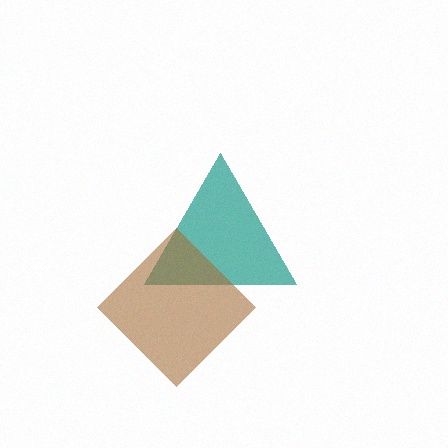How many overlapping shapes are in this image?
There are 2 overlapping shapes in the image.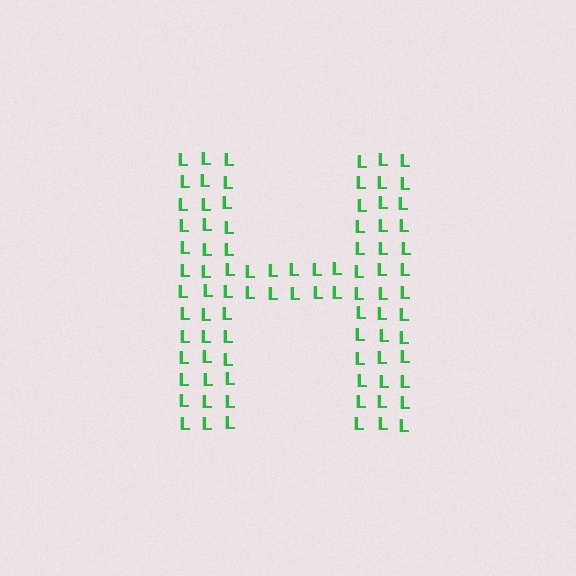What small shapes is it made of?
It is made of small letter L's.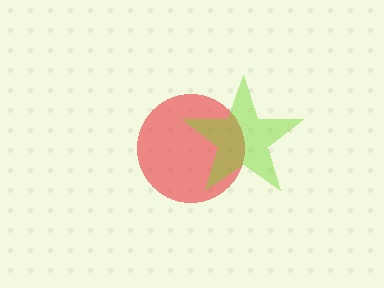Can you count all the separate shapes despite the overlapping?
Yes, there are 2 separate shapes.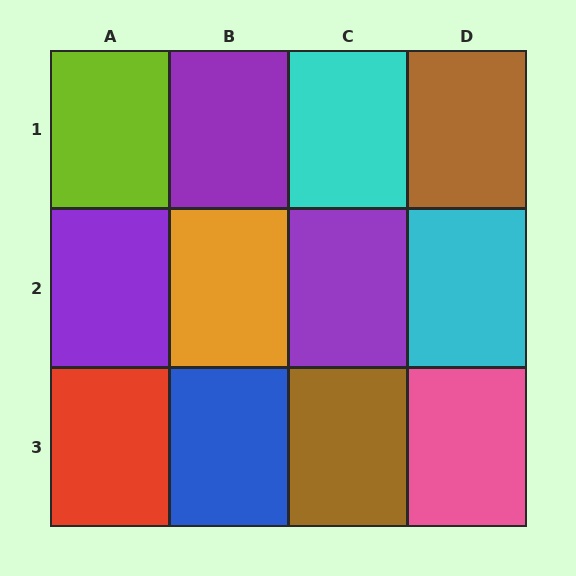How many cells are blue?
1 cell is blue.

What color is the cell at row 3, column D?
Pink.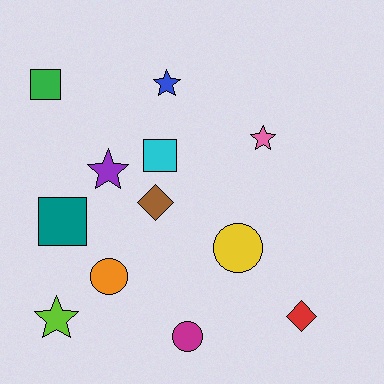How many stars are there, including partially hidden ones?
There are 4 stars.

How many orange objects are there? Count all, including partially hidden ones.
There is 1 orange object.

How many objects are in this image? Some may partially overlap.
There are 12 objects.